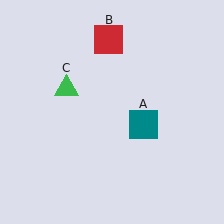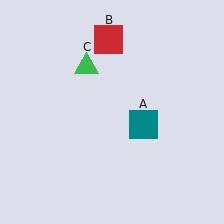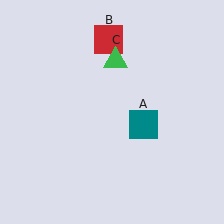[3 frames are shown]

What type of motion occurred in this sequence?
The green triangle (object C) rotated clockwise around the center of the scene.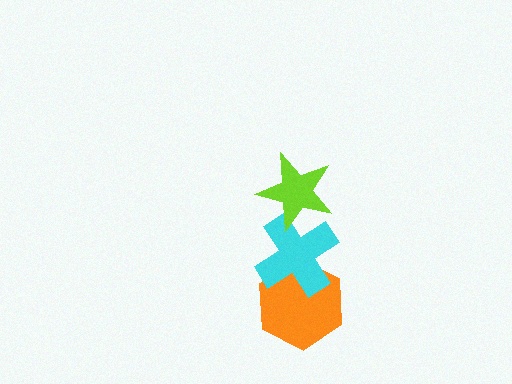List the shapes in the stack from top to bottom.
From top to bottom: the lime star, the cyan cross, the orange hexagon.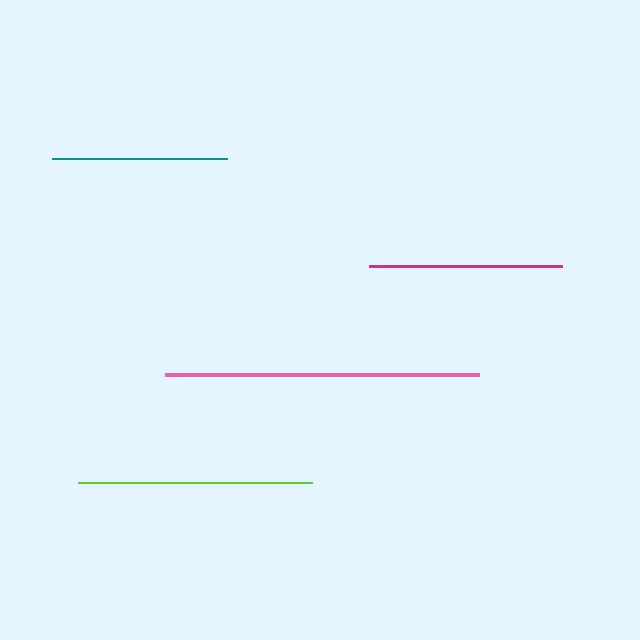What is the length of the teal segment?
The teal segment is approximately 175 pixels long.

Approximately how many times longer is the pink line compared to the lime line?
The pink line is approximately 1.3 times the length of the lime line.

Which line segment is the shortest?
The teal line is the shortest at approximately 175 pixels.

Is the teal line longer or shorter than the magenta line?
The magenta line is longer than the teal line.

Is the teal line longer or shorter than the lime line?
The lime line is longer than the teal line.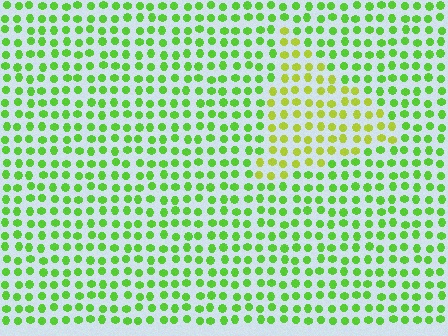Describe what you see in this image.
The image is filled with small lime elements in a uniform arrangement. A triangle-shaped region is visible where the elements are tinted to a slightly different hue, forming a subtle color boundary.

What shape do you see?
I see a triangle.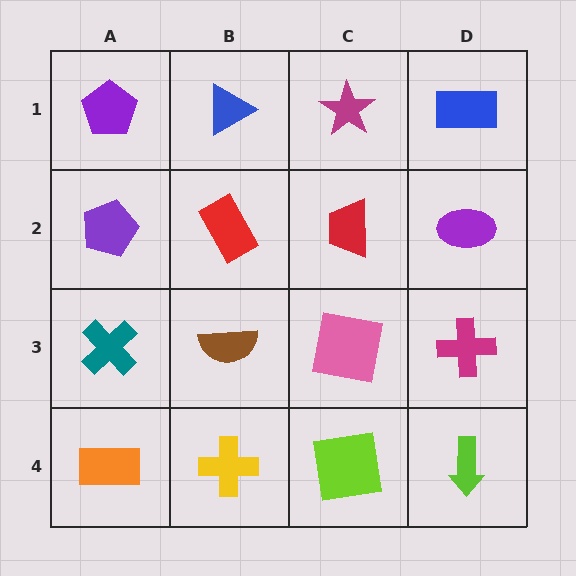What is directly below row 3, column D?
A lime arrow.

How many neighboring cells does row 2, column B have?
4.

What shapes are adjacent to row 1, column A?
A purple pentagon (row 2, column A), a blue triangle (row 1, column B).